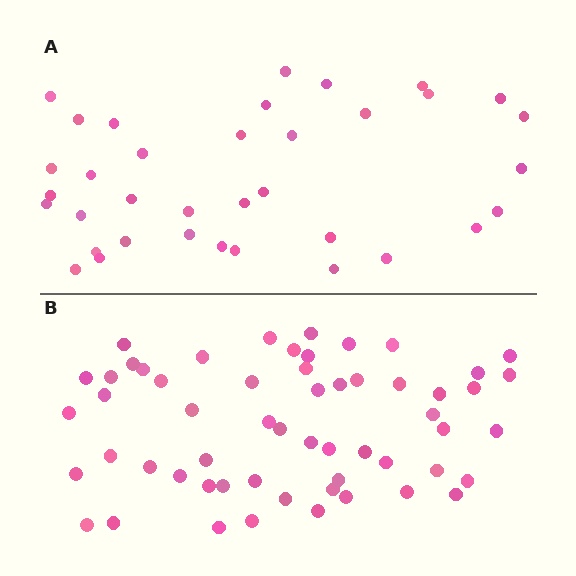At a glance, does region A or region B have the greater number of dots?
Region B (the bottom region) has more dots.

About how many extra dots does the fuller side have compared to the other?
Region B has approximately 20 more dots than region A.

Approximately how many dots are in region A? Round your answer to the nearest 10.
About 40 dots. (The exact count is 36, which rounds to 40.)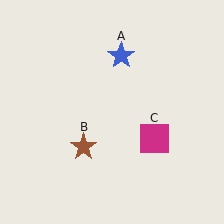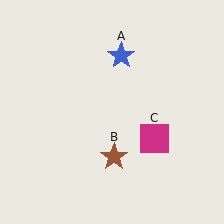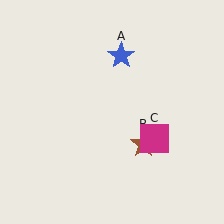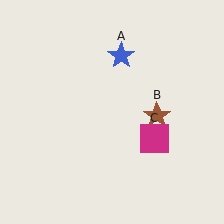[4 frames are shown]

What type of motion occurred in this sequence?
The brown star (object B) rotated counterclockwise around the center of the scene.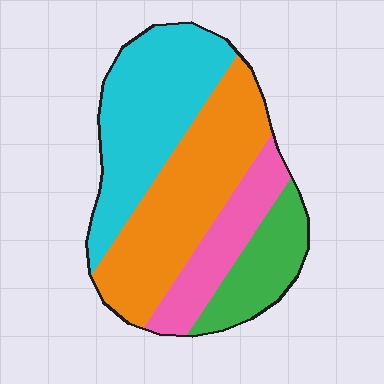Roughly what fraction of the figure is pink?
Pink covers around 15% of the figure.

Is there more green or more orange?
Orange.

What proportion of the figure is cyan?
Cyan takes up between a sixth and a third of the figure.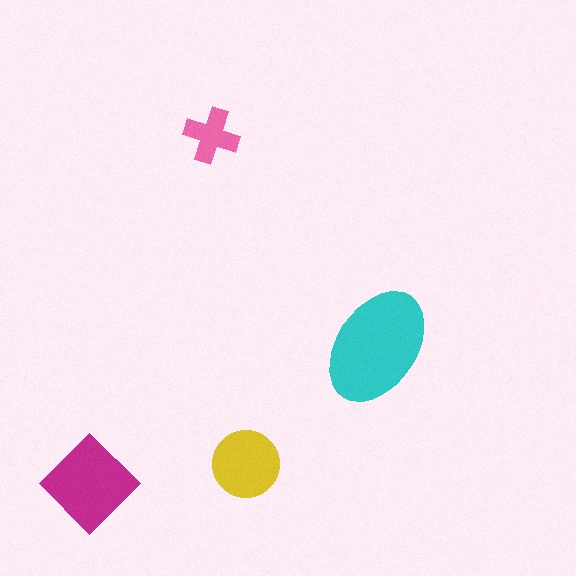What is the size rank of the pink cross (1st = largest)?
4th.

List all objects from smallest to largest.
The pink cross, the yellow circle, the magenta diamond, the cyan ellipse.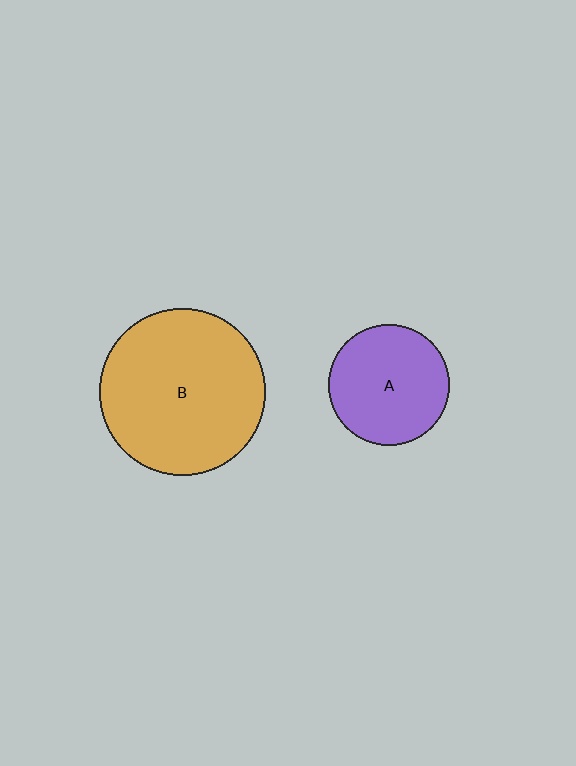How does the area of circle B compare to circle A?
Approximately 1.9 times.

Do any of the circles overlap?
No, none of the circles overlap.